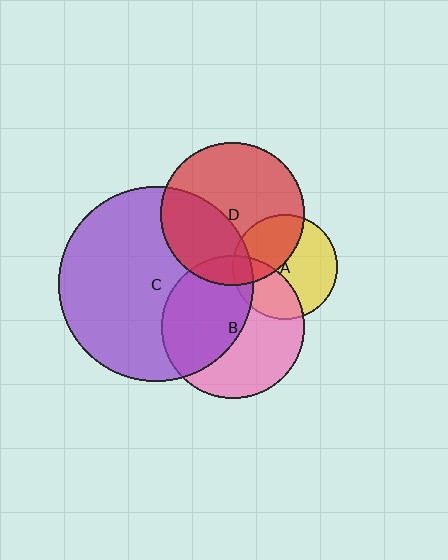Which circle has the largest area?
Circle C (purple).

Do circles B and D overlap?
Yes.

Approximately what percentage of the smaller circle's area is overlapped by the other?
Approximately 10%.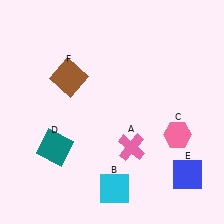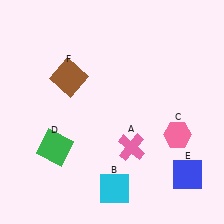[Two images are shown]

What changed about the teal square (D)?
In Image 1, D is teal. In Image 2, it changed to green.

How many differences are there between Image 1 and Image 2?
There is 1 difference between the two images.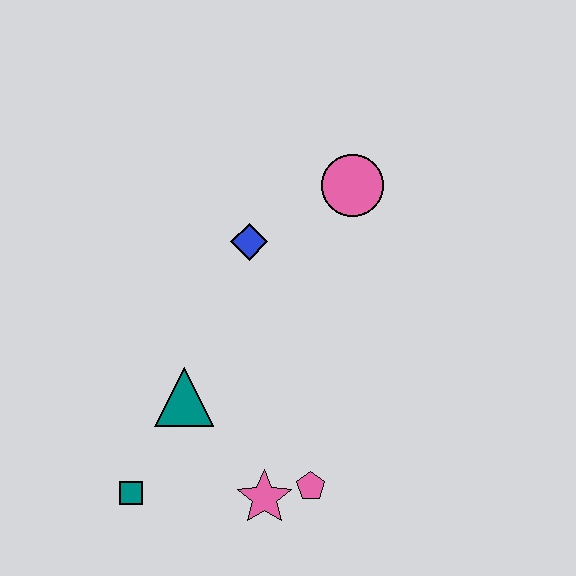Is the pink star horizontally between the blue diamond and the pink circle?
Yes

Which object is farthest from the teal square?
The pink circle is farthest from the teal square.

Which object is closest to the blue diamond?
The pink circle is closest to the blue diamond.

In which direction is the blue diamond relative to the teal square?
The blue diamond is above the teal square.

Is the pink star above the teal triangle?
No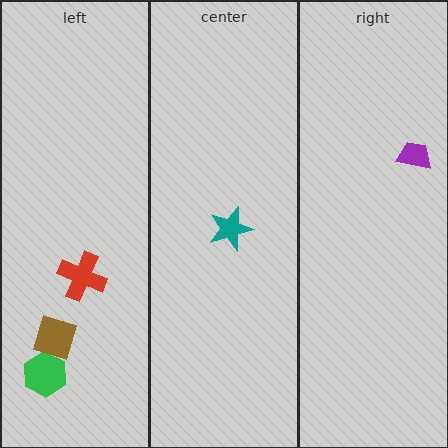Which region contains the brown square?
The left region.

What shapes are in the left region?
The green hexagon, the red cross, the brown square.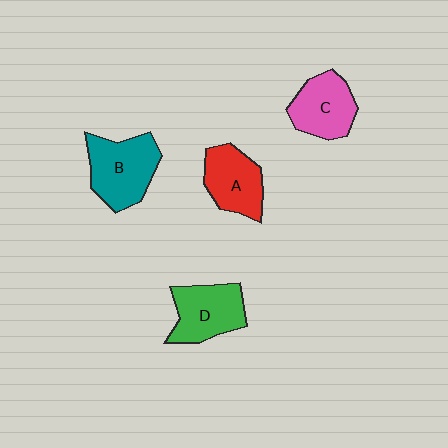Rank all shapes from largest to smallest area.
From largest to smallest: B (teal), D (green), C (pink), A (red).